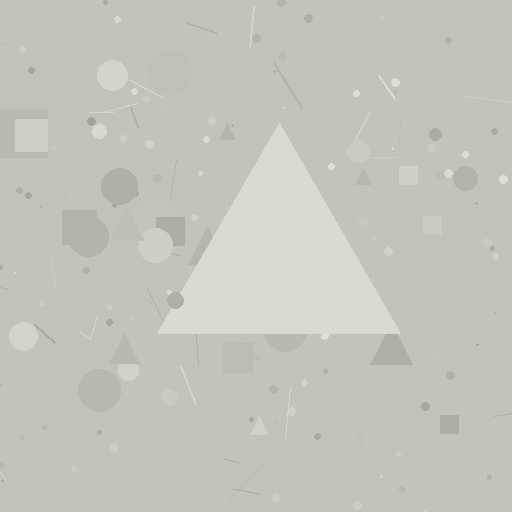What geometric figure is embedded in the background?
A triangle is embedded in the background.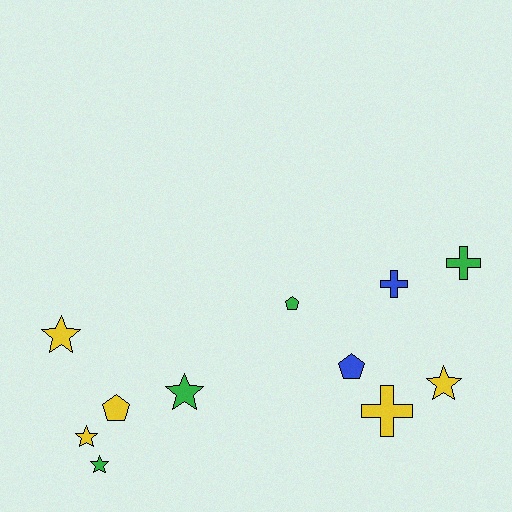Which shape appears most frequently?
Star, with 5 objects.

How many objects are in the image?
There are 11 objects.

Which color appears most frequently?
Yellow, with 5 objects.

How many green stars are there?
There are 2 green stars.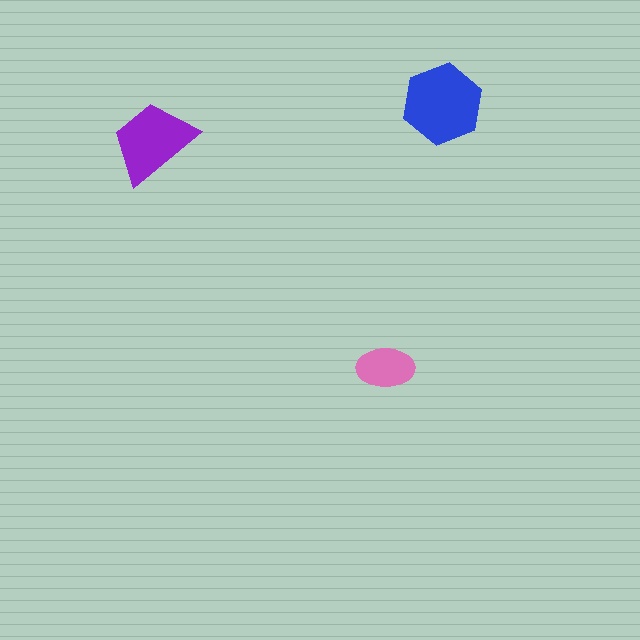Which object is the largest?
The blue hexagon.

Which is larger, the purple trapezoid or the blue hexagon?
The blue hexagon.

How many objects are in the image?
There are 3 objects in the image.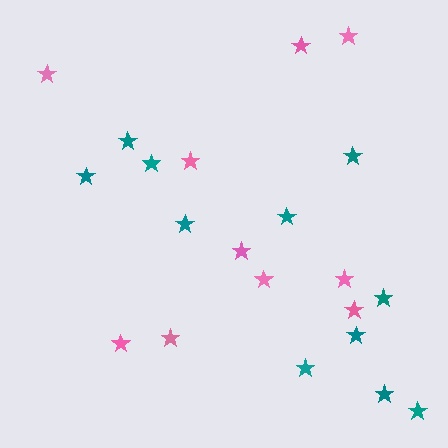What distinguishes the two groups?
There are 2 groups: one group of teal stars (11) and one group of pink stars (10).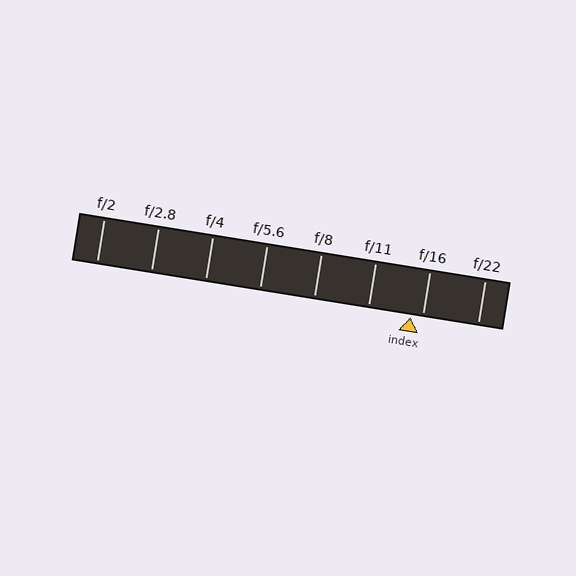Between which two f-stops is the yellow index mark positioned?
The index mark is between f/11 and f/16.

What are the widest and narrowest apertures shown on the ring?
The widest aperture shown is f/2 and the narrowest is f/22.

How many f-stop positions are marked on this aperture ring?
There are 8 f-stop positions marked.